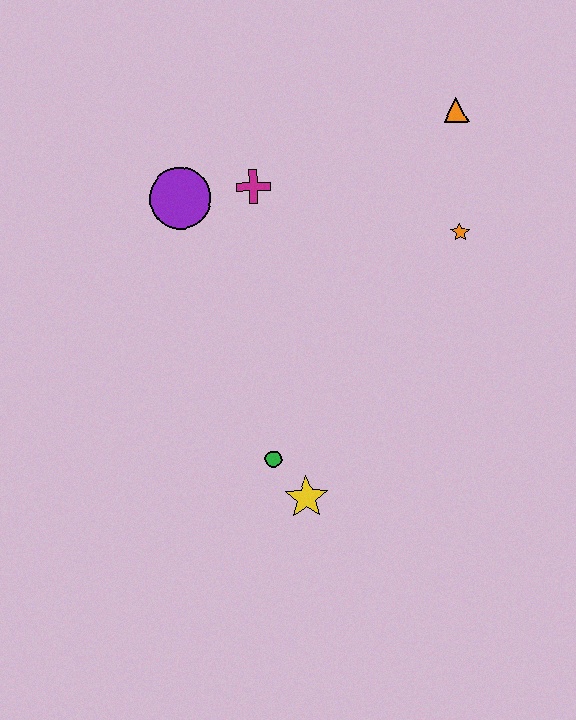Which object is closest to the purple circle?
The magenta cross is closest to the purple circle.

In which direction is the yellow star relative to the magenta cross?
The yellow star is below the magenta cross.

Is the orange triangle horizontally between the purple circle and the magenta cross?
No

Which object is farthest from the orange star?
The yellow star is farthest from the orange star.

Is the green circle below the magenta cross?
Yes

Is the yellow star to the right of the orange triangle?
No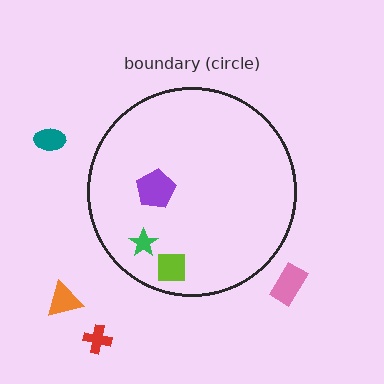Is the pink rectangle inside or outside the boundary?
Outside.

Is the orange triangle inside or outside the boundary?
Outside.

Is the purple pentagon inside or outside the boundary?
Inside.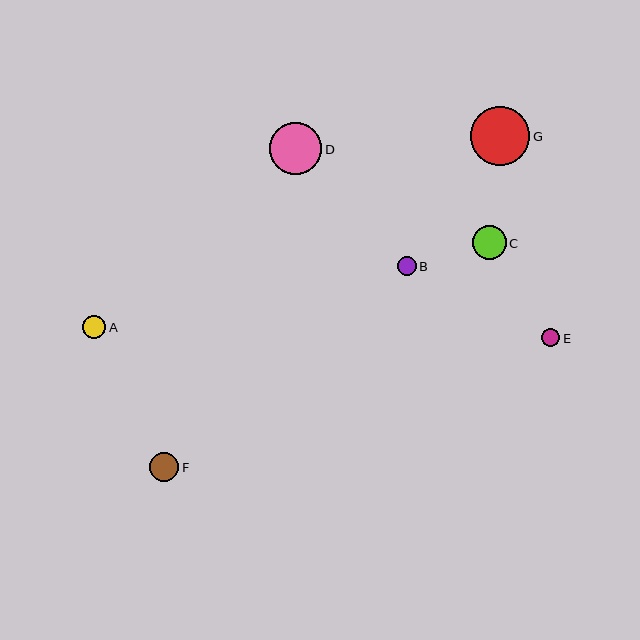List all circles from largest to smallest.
From largest to smallest: G, D, C, F, A, B, E.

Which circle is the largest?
Circle G is the largest with a size of approximately 59 pixels.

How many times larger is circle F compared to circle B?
Circle F is approximately 1.5 times the size of circle B.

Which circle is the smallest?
Circle E is the smallest with a size of approximately 18 pixels.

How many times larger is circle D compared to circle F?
Circle D is approximately 1.8 times the size of circle F.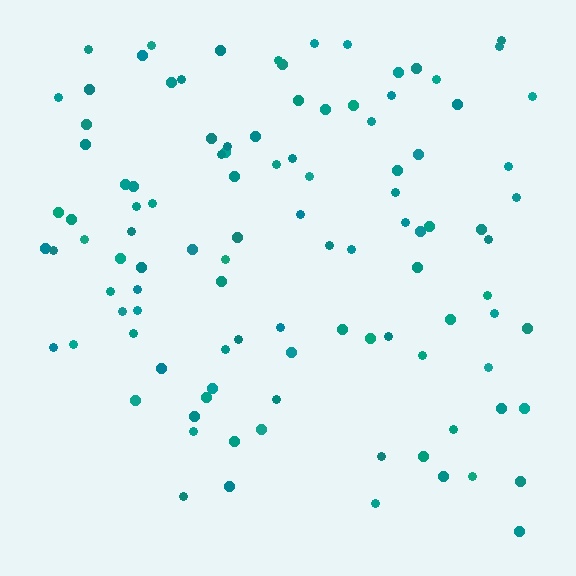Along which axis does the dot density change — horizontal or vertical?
Vertical.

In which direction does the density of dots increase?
From bottom to top, with the top side densest.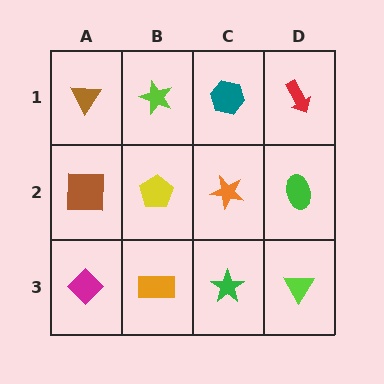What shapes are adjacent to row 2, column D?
A red arrow (row 1, column D), a lime triangle (row 3, column D), an orange star (row 2, column C).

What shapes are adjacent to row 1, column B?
A yellow pentagon (row 2, column B), a brown triangle (row 1, column A), a teal hexagon (row 1, column C).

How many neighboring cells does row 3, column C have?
3.